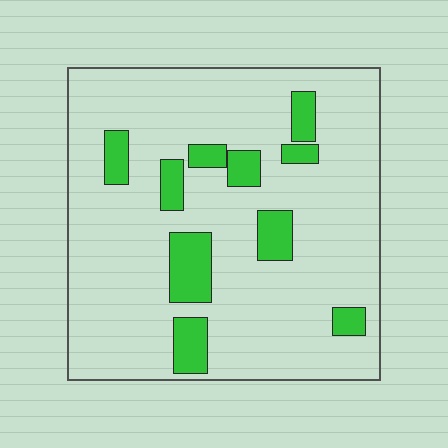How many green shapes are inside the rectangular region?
10.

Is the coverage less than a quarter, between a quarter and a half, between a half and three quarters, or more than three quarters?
Less than a quarter.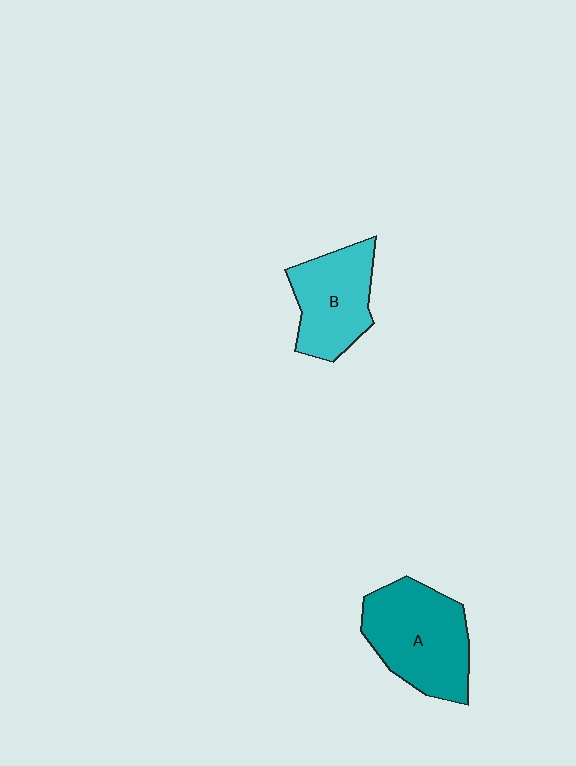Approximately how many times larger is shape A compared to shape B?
Approximately 1.3 times.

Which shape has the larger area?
Shape A (teal).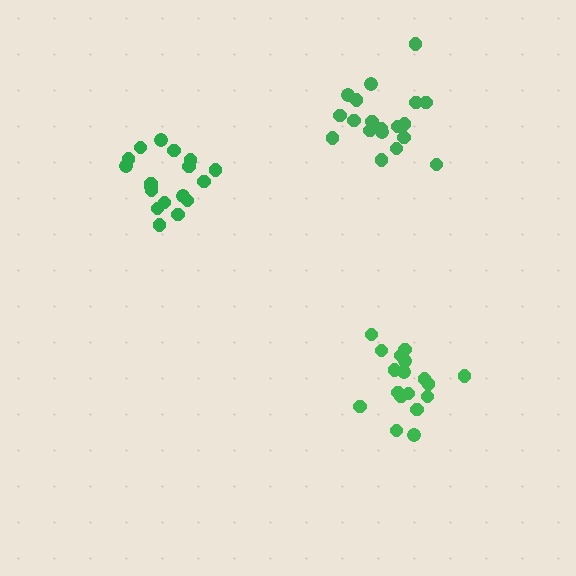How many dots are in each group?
Group 1: 19 dots, Group 2: 18 dots, Group 3: 18 dots (55 total).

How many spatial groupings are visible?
There are 3 spatial groupings.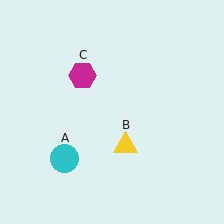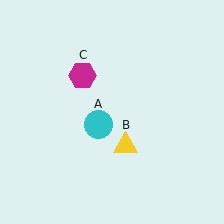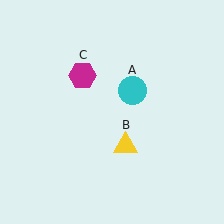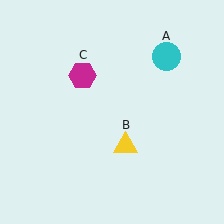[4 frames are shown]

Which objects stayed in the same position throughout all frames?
Yellow triangle (object B) and magenta hexagon (object C) remained stationary.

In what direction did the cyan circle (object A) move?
The cyan circle (object A) moved up and to the right.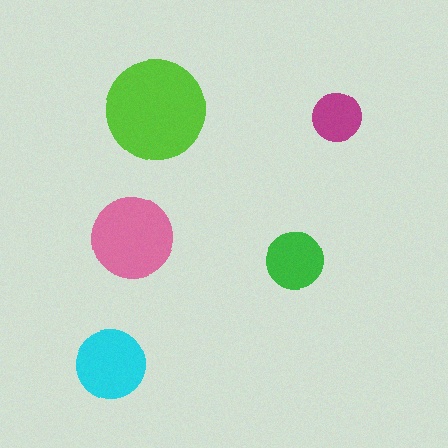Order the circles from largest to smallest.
the lime one, the pink one, the cyan one, the green one, the magenta one.